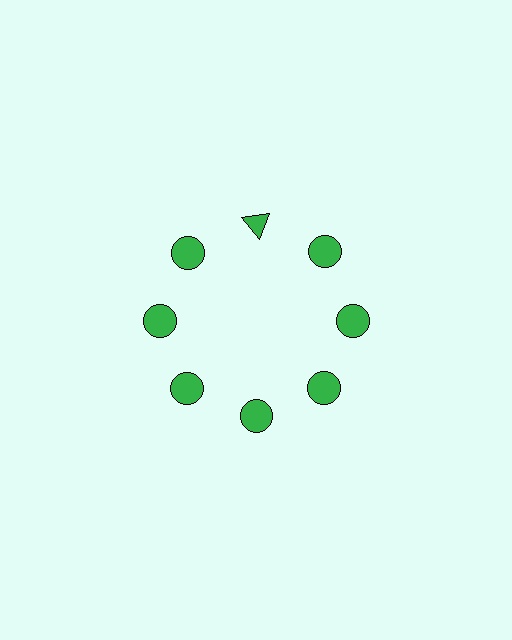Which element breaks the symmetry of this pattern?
The green triangle at roughly the 12 o'clock position breaks the symmetry. All other shapes are green circles.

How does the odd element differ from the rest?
It has a different shape: triangle instead of circle.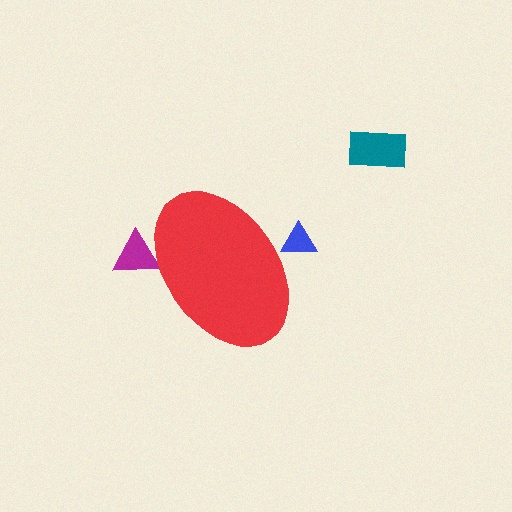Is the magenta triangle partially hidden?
Yes, the magenta triangle is partially hidden behind the red ellipse.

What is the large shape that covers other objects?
A red ellipse.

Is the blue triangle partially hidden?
Yes, the blue triangle is partially hidden behind the red ellipse.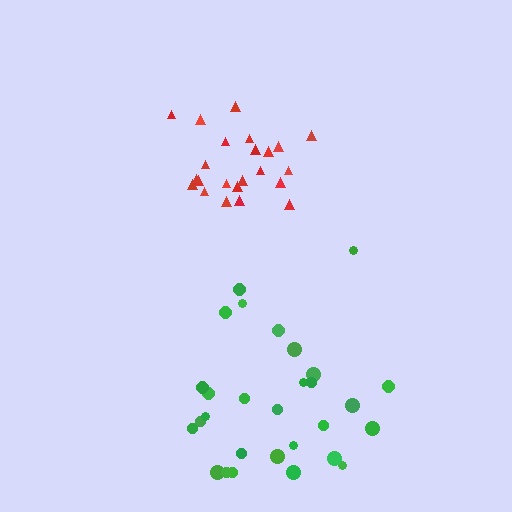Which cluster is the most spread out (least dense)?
Green.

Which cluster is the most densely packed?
Red.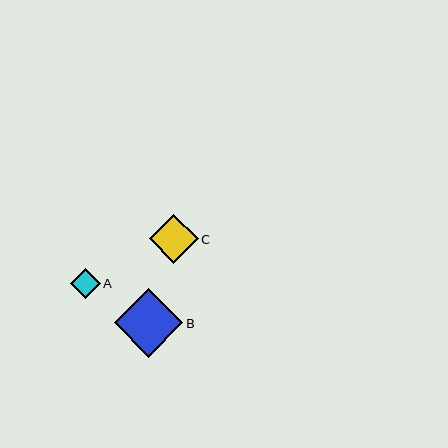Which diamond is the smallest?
Diamond A is the smallest with a size of approximately 29 pixels.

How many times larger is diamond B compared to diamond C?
Diamond B is approximately 1.4 times the size of diamond C.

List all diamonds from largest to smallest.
From largest to smallest: B, C, A.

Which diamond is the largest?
Diamond B is the largest with a size of approximately 68 pixels.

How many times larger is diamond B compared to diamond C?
Diamond B is approximately 1.4 times the size of diamond C.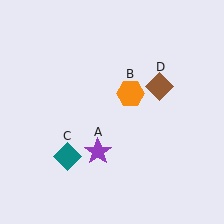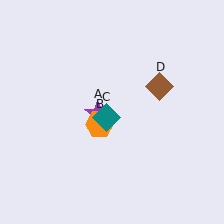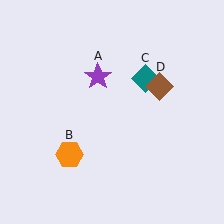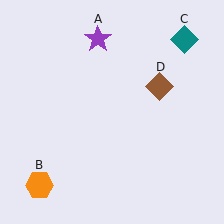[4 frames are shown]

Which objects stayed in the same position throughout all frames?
Brown diamond (object D) remained stationary.